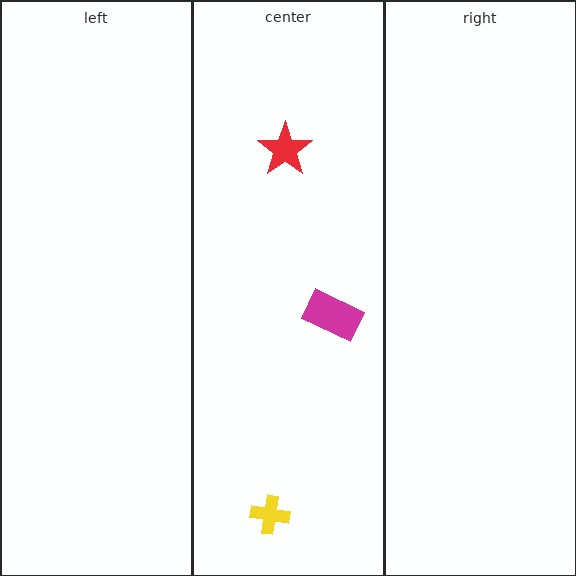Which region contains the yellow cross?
The center region.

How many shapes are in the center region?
3.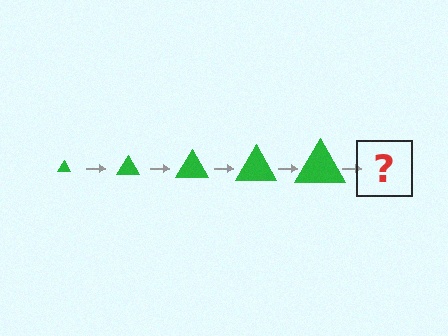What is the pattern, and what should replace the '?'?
The pattern is that the triangle gets progressively larger each step. The '?' should be a green triangle, larger than the previous one.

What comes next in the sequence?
The next element should be a green triangle, larger than the previous one.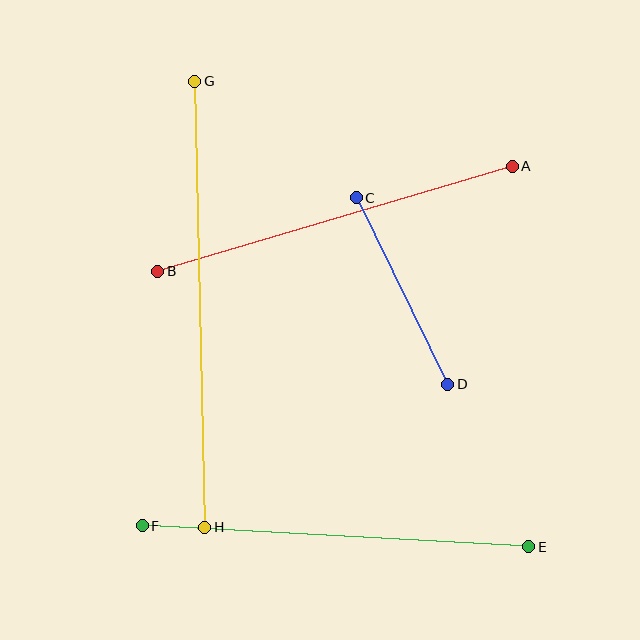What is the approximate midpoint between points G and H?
The midpoint is at approximately (200, 304) pixels.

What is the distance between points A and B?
The distance is approximately 370 pixels.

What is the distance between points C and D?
The distance is approximately 208 pixels.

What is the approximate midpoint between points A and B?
The midpoint is at approximately (335, 219) pixels.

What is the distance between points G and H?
The distance is approximately 446 pixels.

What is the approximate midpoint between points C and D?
The midpoint is at approximately (402, 291) pixels.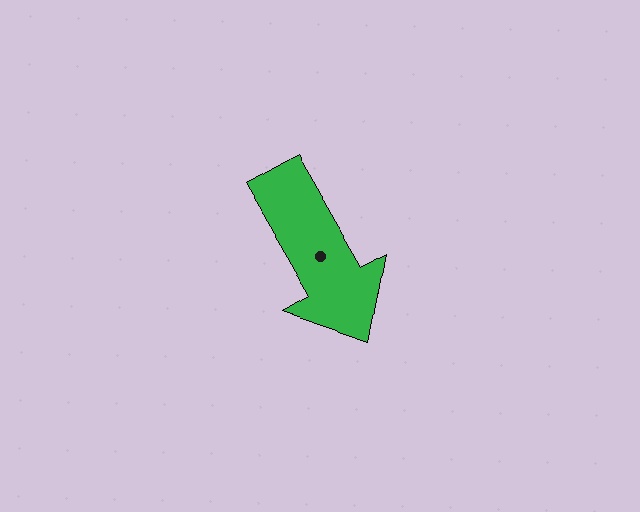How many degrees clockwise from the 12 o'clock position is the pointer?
Approximately 150 degrees.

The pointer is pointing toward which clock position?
Roughly 5 o'clock.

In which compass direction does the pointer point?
Southeast.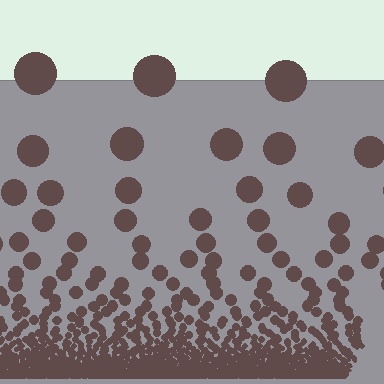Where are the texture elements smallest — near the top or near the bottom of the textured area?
Near the bottom.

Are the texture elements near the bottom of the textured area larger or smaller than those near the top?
Smaller. The gradient is inverted — elements near the bottom are smaller and denser.